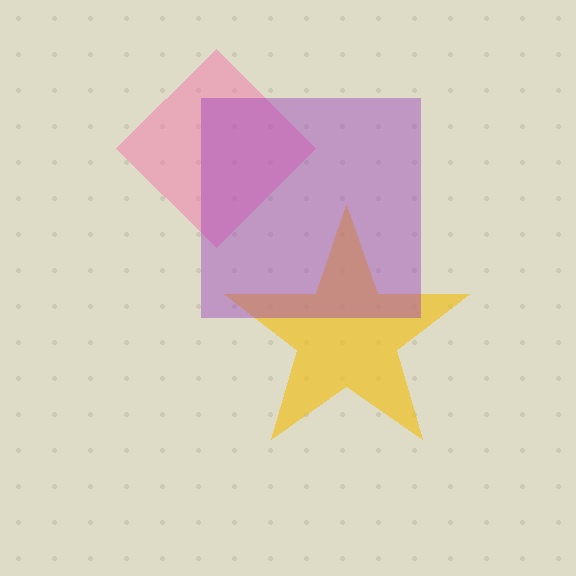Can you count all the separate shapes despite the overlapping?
Yes, there are 3 separate shapes.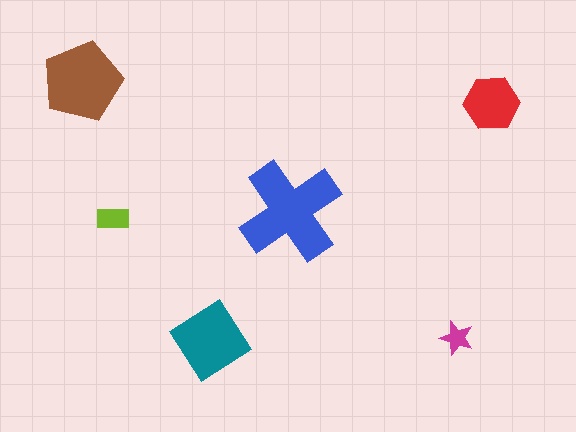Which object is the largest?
The blue cross.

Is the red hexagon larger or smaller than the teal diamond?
Smaller.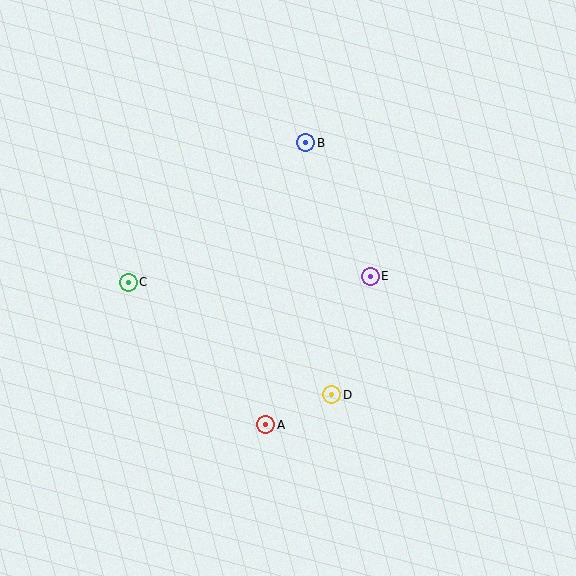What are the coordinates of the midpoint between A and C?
The midpoint between A and C is at (197, 354).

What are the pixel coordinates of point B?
Point B is at (306, 143).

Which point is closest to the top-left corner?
Point C is closest to the top-left corner.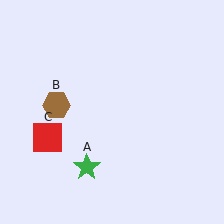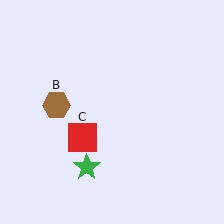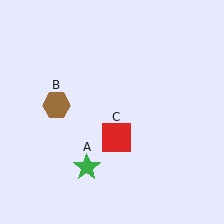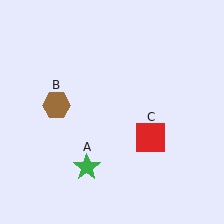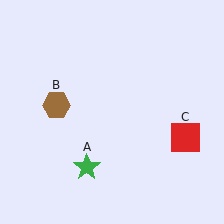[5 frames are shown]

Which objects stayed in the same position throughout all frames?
Green star (object A) and brown hexagon (object B) remained stationary.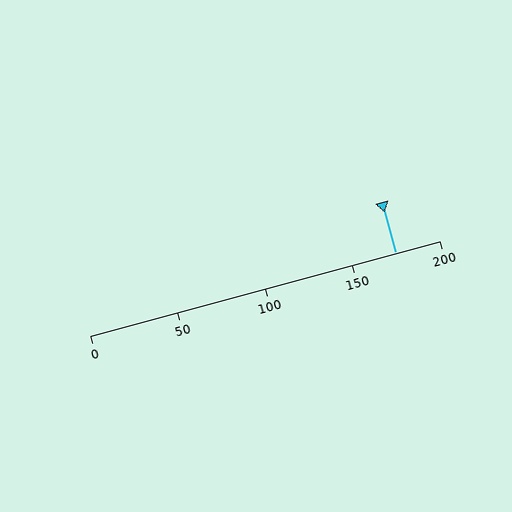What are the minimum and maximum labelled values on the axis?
The axis runs from 0 to 200.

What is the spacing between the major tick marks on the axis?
The major ticks are spaced 50 apart.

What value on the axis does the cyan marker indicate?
The marker indicates approximately 175.